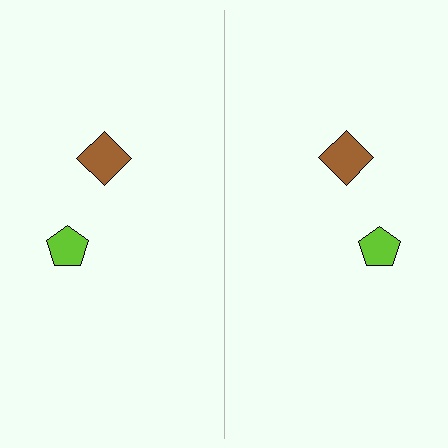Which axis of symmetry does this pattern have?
The pattern has a vertical axis of symmetry running through the center of the image.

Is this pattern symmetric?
Yes, this pattern has bilateral (reflection) symmetry.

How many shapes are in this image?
There are 4 shapes in this image.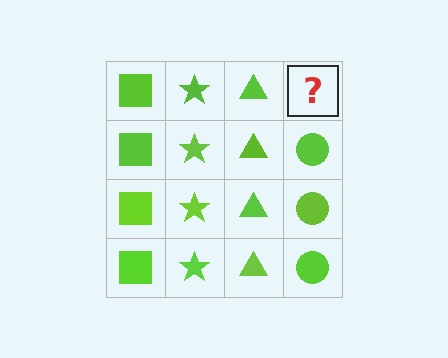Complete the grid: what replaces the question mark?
The question mark should be replaced with a lime circle.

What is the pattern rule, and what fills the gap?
The rule is that each column has a consistent shape. The gap should be filled with a lime circle.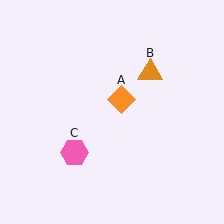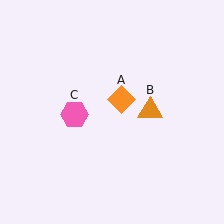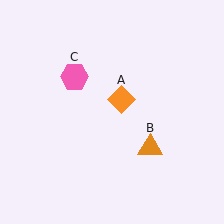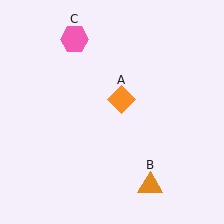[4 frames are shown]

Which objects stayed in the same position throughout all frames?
Orange diamond (object A) remained stationary.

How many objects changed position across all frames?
2 objects changed position: orange triangle (object B), pink hexagon (object C).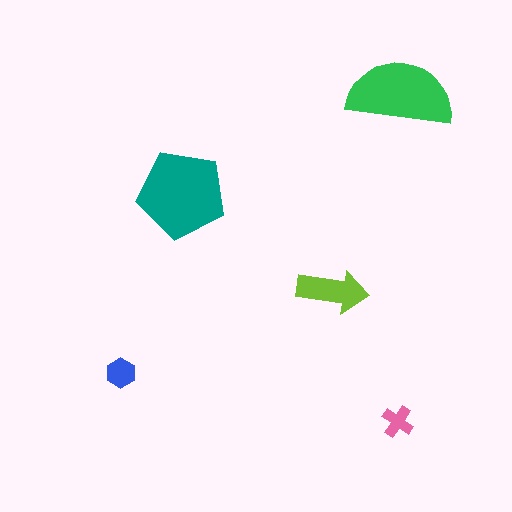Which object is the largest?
The teal pentagon.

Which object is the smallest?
The pink cross.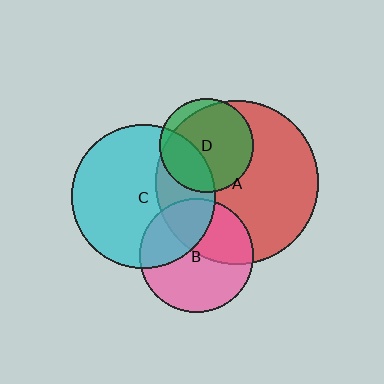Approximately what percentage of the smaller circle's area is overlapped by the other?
Approximately 90%.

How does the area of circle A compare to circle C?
Approximately 1.3 times.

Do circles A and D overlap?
Yes.